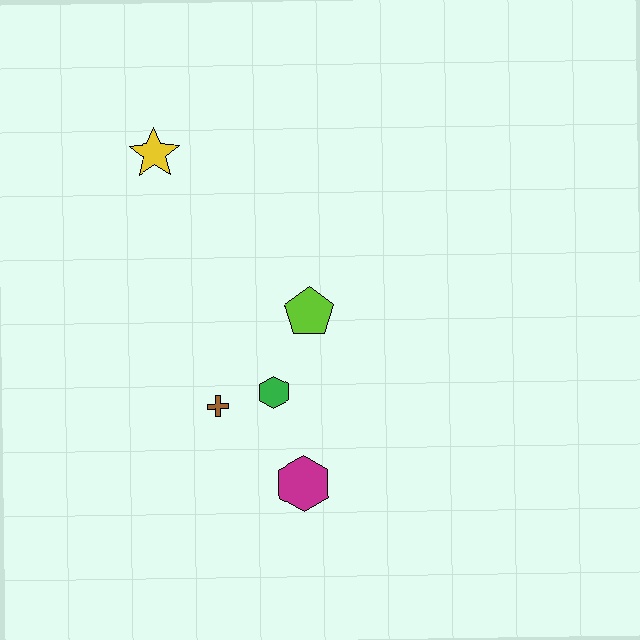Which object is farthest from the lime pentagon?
The yellow star is farthest from the lime pentagon.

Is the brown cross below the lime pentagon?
Yes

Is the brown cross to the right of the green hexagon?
No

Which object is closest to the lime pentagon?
The green hexagon is closest to the lime pentagon.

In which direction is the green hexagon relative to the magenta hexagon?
The green hexagon is above the magenta hexagon.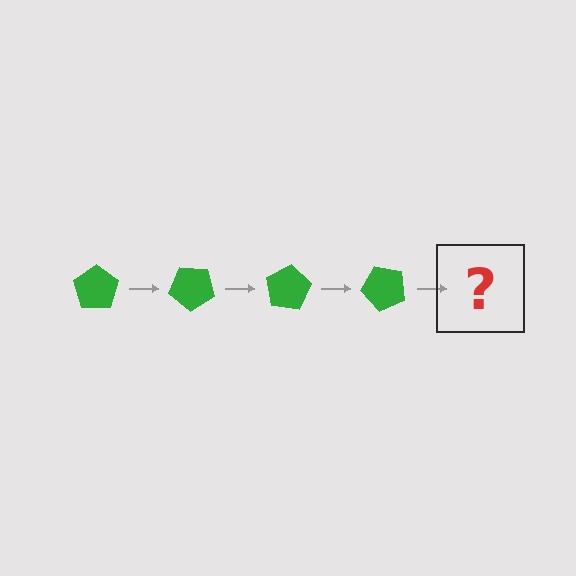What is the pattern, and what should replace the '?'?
The pattern is that the pentagon rotates 40 degrees each step. The '?' should be a green pentagon rotated 160 degrees.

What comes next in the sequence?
The next element should be a green pentagon rotated 160 degrees.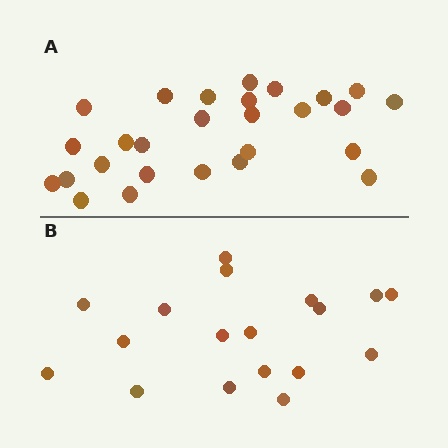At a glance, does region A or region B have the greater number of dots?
Region A (the top region) has more dots.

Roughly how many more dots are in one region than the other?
Region A has roughly 8 or so more dots than region B.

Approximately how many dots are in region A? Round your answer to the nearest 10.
About 30 dots. (The exact count is 27, which rounds to 30.)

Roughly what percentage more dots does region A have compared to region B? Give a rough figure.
About 50% more.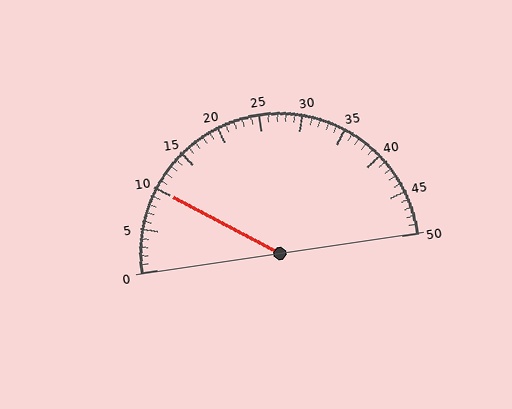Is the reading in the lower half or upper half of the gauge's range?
The reading is in the lower half of the range (0 to 50).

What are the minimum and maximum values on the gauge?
The gauge ranges from 0 to 50.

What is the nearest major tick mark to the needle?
The nearest major tick mark is 10.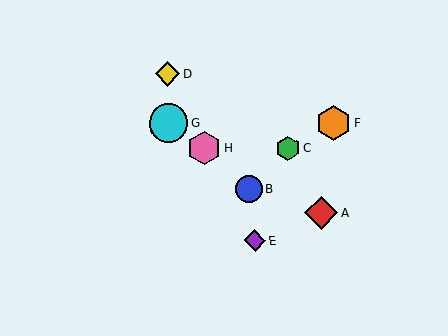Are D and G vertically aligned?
Yes, both are at x≈168.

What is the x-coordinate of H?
Object H is at x≈204.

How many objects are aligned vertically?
2 objects (D, G) are aligned vertically.